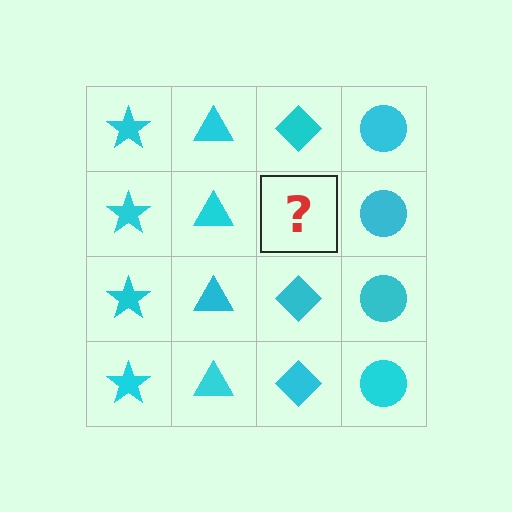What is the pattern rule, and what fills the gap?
The rule is that each column has a consistent shape. The gap should be filled with a cyan diamond.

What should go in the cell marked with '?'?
The missing cell should contain a cyan diamond.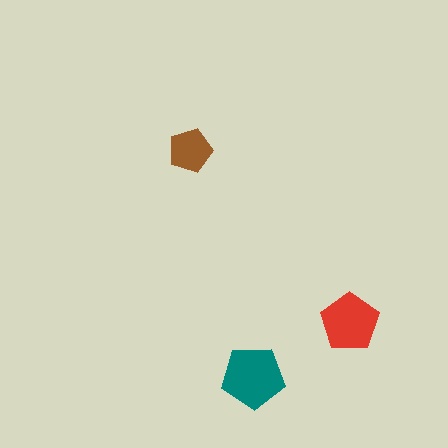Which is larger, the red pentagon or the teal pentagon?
The teal one.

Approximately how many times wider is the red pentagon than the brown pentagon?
About 1.5 times wider.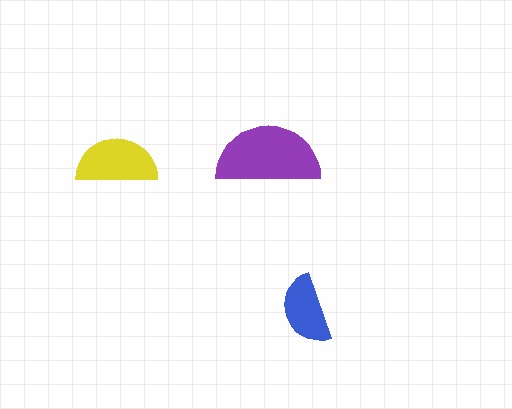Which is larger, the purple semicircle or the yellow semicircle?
The purple one.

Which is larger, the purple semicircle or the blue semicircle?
The purple one.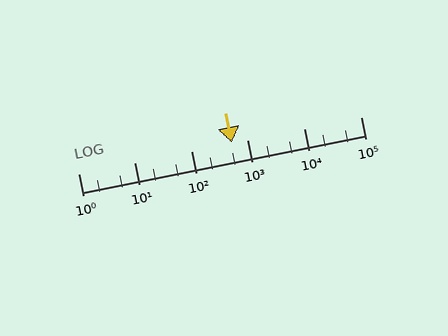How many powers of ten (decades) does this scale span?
The scale spans 5 decades, from 1 to 100000.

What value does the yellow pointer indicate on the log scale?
The pointer indicates approximately 530.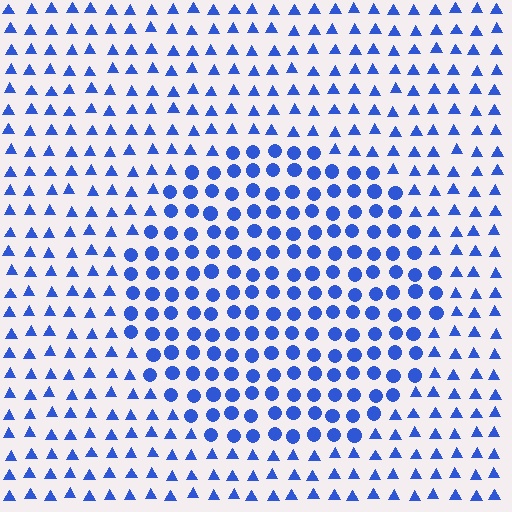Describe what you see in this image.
The image is filled with small blue elements arranged in a uniform grid. A circle-shaped region contains circles, while the surrounding area contains triangles. The boundary is defined purely by the change in element shape.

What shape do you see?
I see a circle.